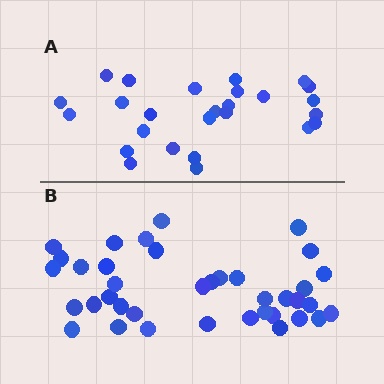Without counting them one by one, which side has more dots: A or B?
Region B (the bottom region) has more dots.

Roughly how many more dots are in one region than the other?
Region B has roughly 12 or so more dots than region A.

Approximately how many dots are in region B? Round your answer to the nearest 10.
About 40 dots. (The exact count is 38, which rounds to 40.)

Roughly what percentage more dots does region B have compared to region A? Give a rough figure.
About 45% more.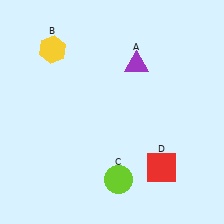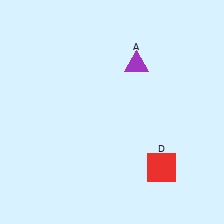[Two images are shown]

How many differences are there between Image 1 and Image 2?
There are 2 differences between the two images.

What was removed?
The yellow hexagon (B), the lime circle (C) were removed in Image 2.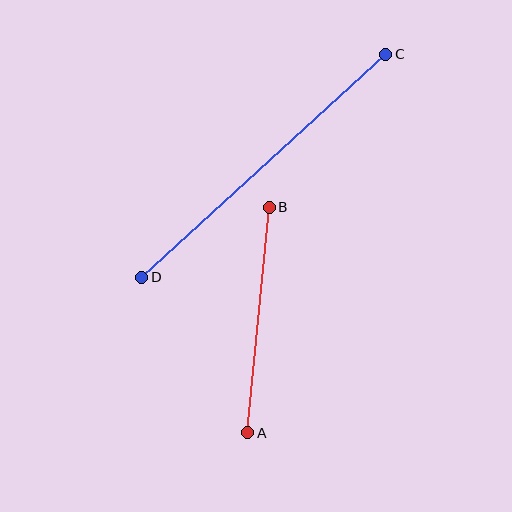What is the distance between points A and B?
The distance is approximately 227 pixels.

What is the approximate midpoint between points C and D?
The midpoint is at approximately (264, 166) pixels.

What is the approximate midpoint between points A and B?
The midpoint is at approximately (258, 320) pixels.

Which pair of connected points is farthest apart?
Points C and D are farthest apart.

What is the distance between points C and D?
The distance is approximately 330 pixels.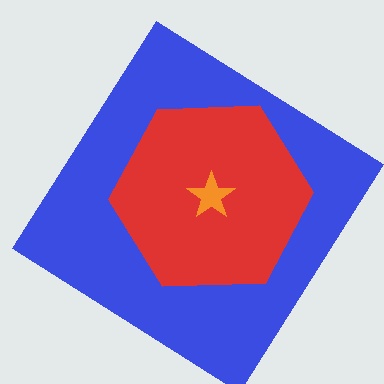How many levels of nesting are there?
3.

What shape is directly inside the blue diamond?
The red hexagon.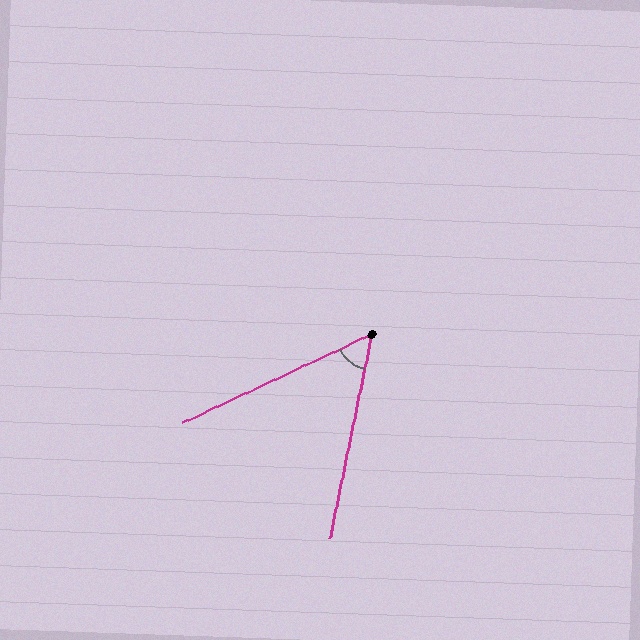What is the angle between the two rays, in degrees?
Approximately 53 degrees.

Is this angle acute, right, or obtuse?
It is acute.